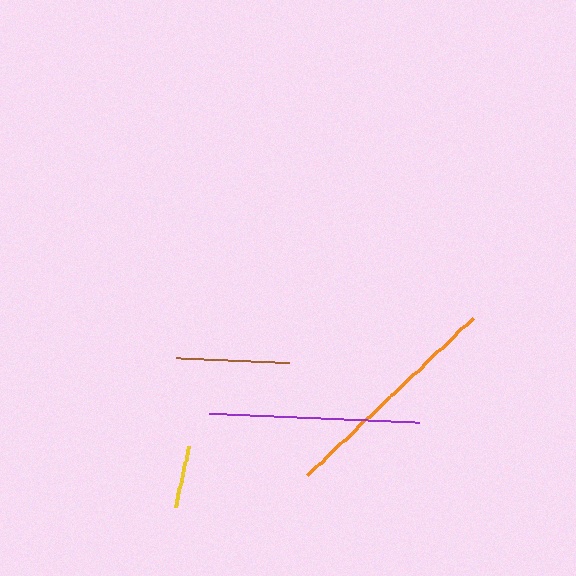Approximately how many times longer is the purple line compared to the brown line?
The purple line is approximately 1.9 times the length of the brown line.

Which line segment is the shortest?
The yellow line is the shortest at approximately 62 pixels.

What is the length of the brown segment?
The brown segment is approximately 113 pixels long.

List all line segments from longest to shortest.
From longest to shortest: orange, purple, brown, yellow.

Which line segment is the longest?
The orange line is the longest at approximately 228 pixels.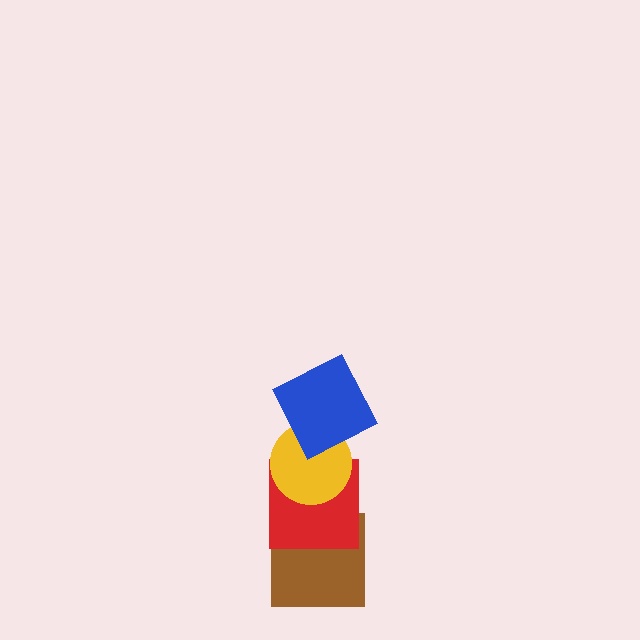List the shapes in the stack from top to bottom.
From top to bottom: the blue square, the yellow circle, the red square, the brown square.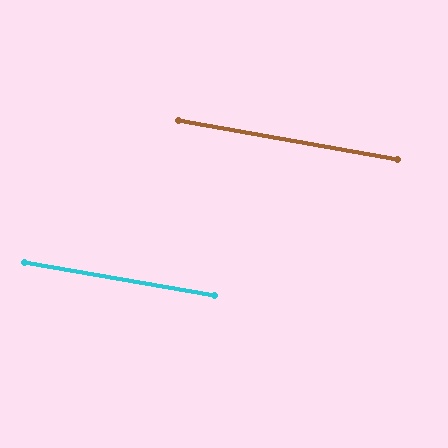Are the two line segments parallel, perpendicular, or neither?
Parallel — their directions differ by only 0.3°.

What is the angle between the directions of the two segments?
Approximately 0 degrees.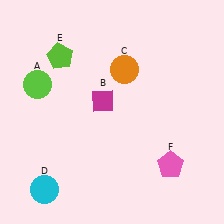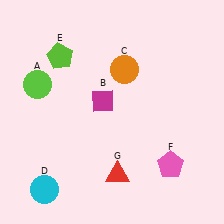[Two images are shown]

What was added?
A red triangle (G) was added in Image 2.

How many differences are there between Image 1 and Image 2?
There is 1 difference between the two images.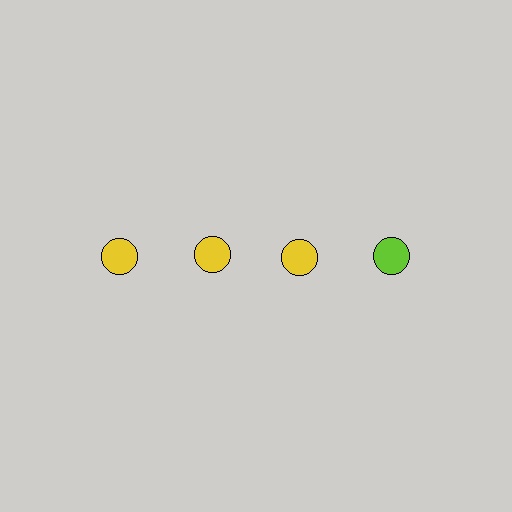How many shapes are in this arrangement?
There are 4 shapes arranged in a grid pattern.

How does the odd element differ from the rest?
It has a different color: lime instead of yellow.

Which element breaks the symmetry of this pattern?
The lime circle in the top row, second from right column breaks the symmetry. All other shapes are yellow circles.